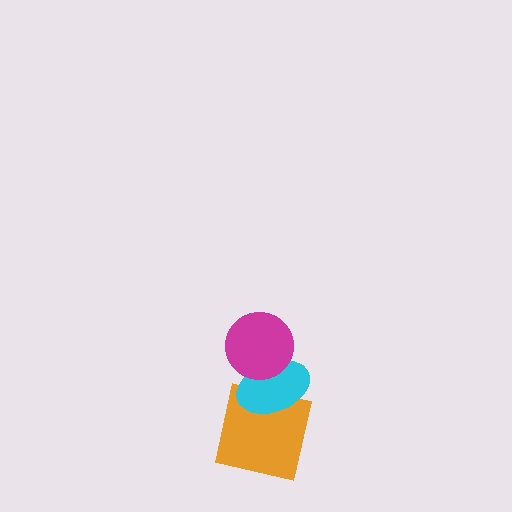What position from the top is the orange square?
The orange square is 3rd from the top.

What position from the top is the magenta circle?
The magenta circle is 1st from the top.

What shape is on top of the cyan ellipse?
The magenta circle is on top of the cyan ellipse.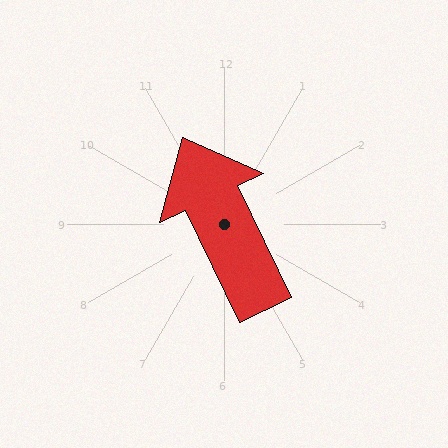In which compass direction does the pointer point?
Northwest.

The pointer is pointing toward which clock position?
Roughly 11 o'clock.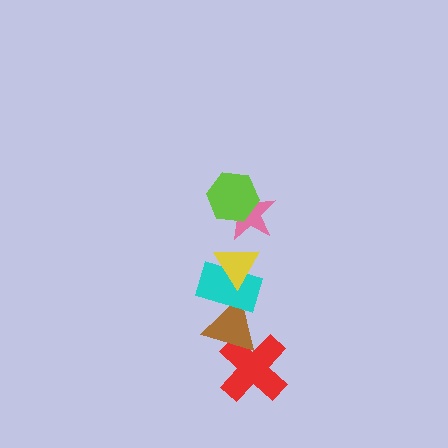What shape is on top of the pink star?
The lime hexagon is on top of the pink star.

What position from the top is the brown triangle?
The brown triangle is 5th from the top.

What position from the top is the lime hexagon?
The lime hexagon is 1st from the top.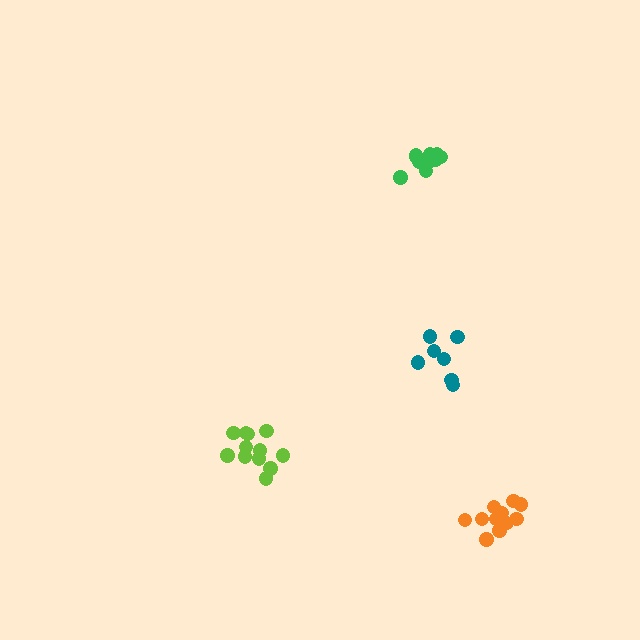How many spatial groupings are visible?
There are 4 spatial groupings.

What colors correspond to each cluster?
The clusters are colored: green, teal, lime, orange.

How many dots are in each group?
Group 1: 11 dots, Group 2: 7 dots, Group 3: 12 dots, Group 4: 12 dots (42 total).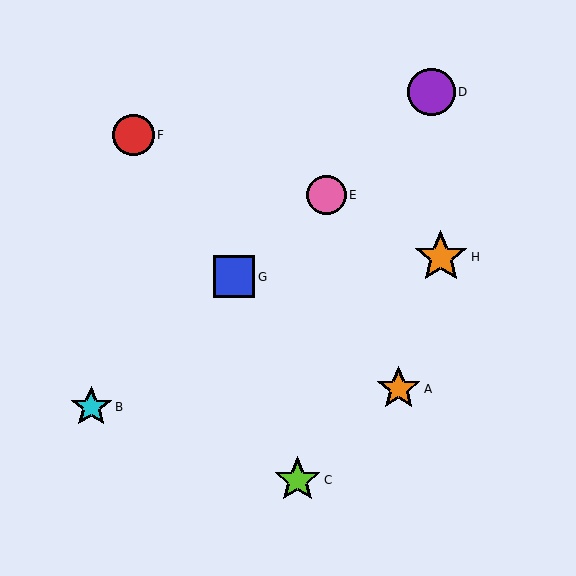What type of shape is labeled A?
Shape A is an orange star.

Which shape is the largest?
The orange star (labeled H) is the largest.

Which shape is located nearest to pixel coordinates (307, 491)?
The lime star (labeled C) at (297, 480) is nearest to that location.